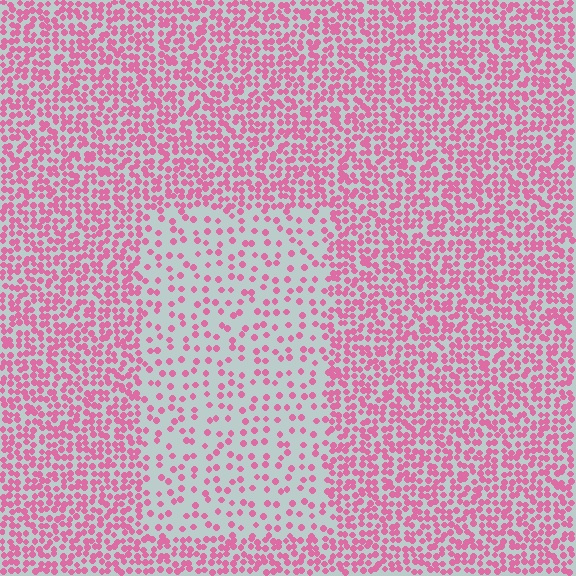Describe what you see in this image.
The image contains small pink elements arranged at two different densities. A rectangle-shaped region is visible where the elements are less densely packed than the surrounding area.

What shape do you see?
I see a rectangle.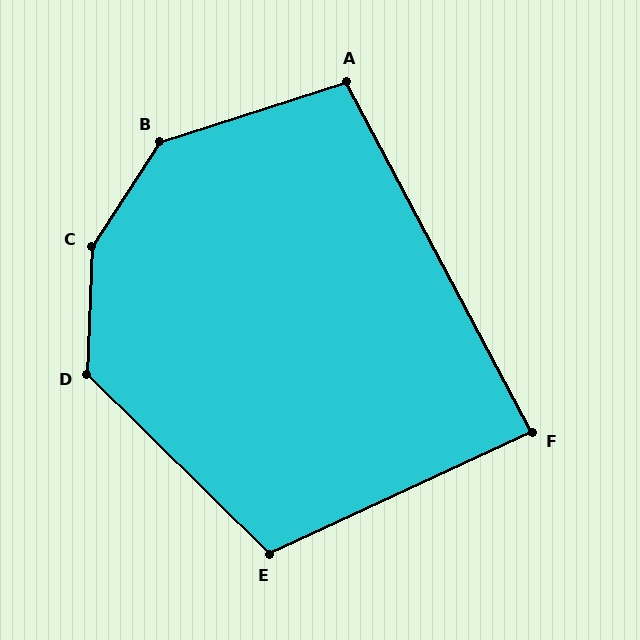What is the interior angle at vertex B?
Approximately 141 degrees (obtuse).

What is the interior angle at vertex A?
Approximately 100 degrees (obtuse).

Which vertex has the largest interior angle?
C, at approximately 149 degrees.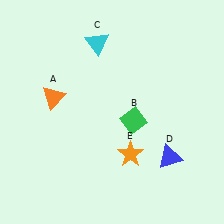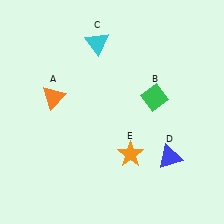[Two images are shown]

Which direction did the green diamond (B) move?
The green diamond (B) moved up.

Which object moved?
The green diamond (B) moved up.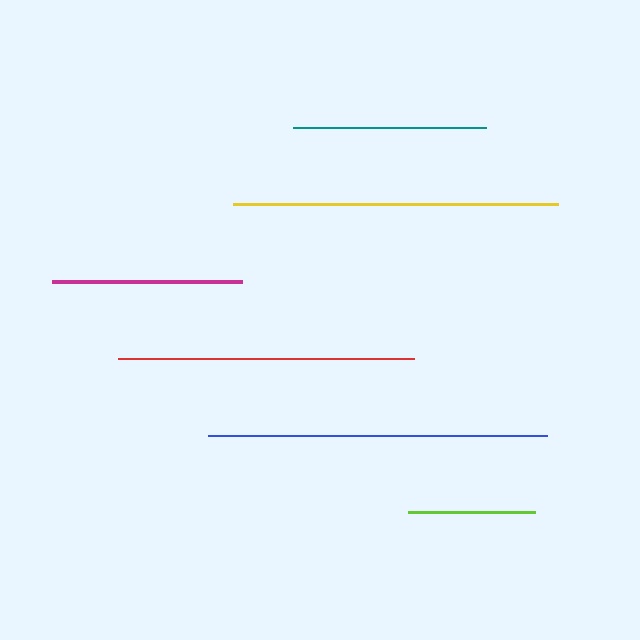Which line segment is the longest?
The blue line is the longest at approximately 339 pixels.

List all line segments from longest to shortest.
From longest to shortest: blue, yellow, red, teal, magenta, lime.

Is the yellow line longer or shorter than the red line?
The yellow line is longer than the red line.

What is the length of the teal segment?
The teal segment is approximately 194 pixels long.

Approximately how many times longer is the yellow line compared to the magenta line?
The yellow line is approximately 1.7 times the length of the magenta line.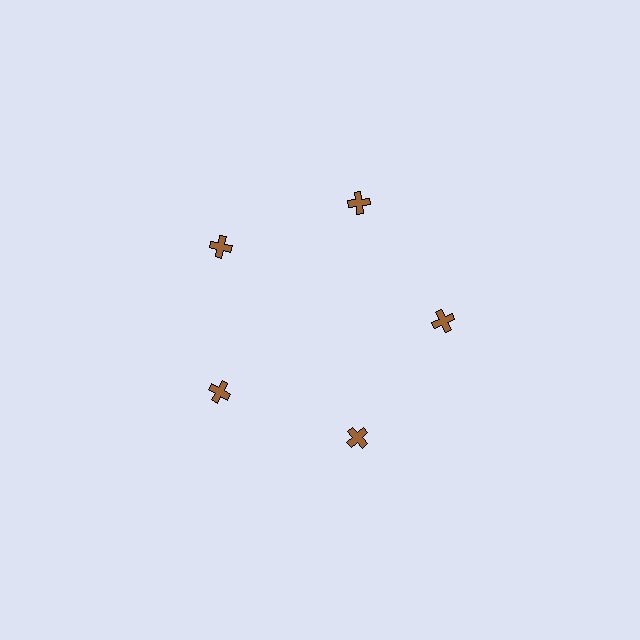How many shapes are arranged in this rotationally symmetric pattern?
There are 5 shapes, arranged in 5 groups of 1.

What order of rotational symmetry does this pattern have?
This pattern has 5-fold rotational symmetry.